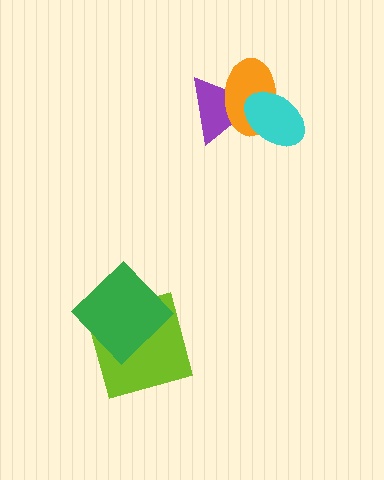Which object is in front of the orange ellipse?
The cyan ellipse is in front of the orange ellipse.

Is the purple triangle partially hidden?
Yes, it is partially covered by another shape.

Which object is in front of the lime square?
The green diamond is in front of the lime square.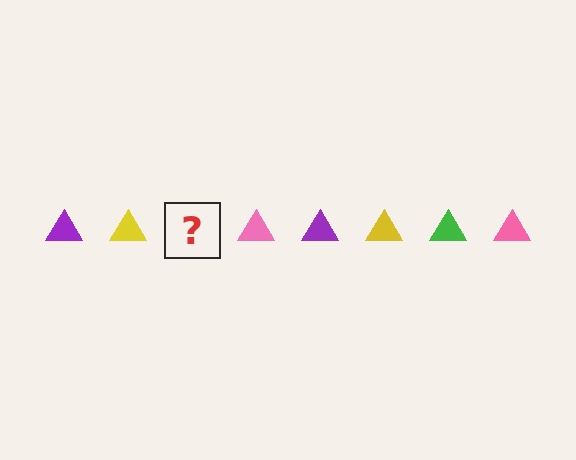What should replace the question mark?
The question mark should be replaced with a green triangle.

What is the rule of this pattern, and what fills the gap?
The rule is that the pattern cycles through purple, yellow, green, pink triangles. The gap should be filled with a green triangle.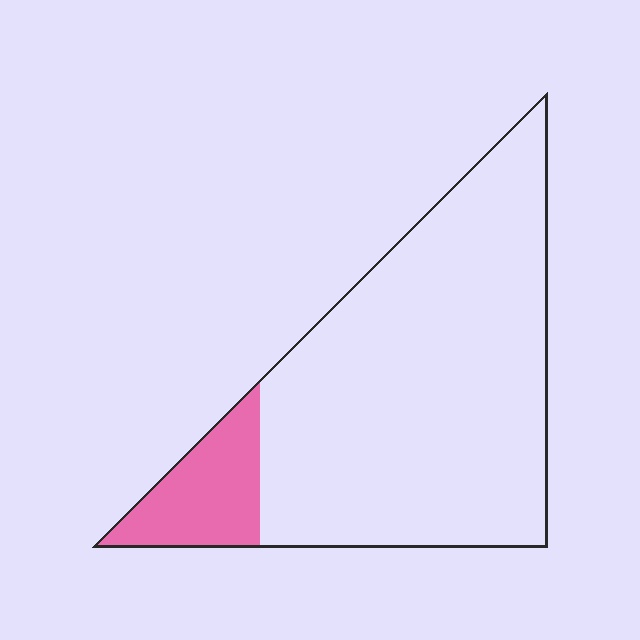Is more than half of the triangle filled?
No.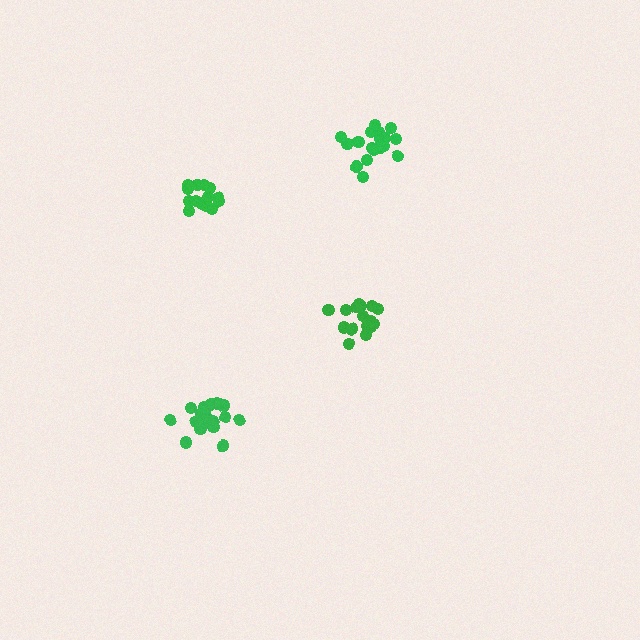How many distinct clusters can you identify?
There are 4 distinct clusters.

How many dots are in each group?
Group 1: 18 dots, Group 2: 18 dots, Group 3: 15 dots, Group 4: 16 dots (67 total).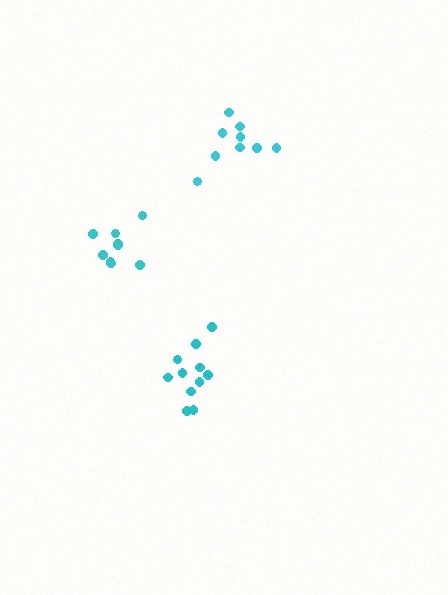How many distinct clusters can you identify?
There are 3 distinct clusters.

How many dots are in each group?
Group 1: 11 dots, Group 2: 9 dots, Group 3: 9 dots (29 total).